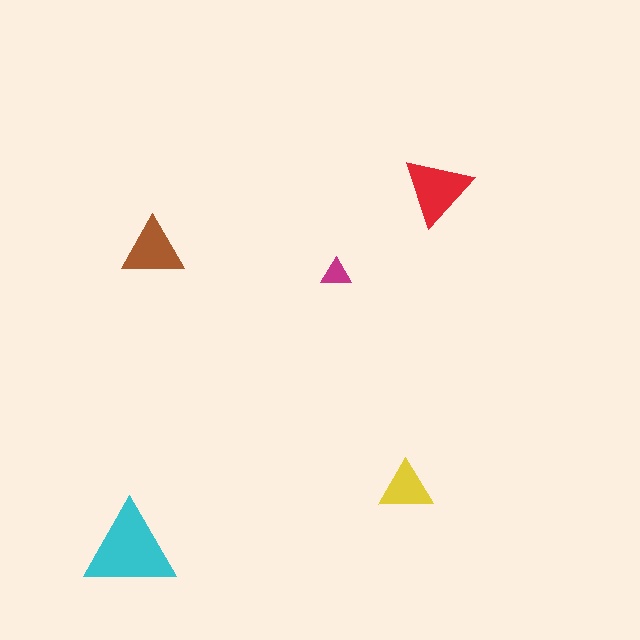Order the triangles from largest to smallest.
the cyan one, the red one, the brown one, the yellow one, the magenta one.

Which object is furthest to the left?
The cyan triangle is leftmost.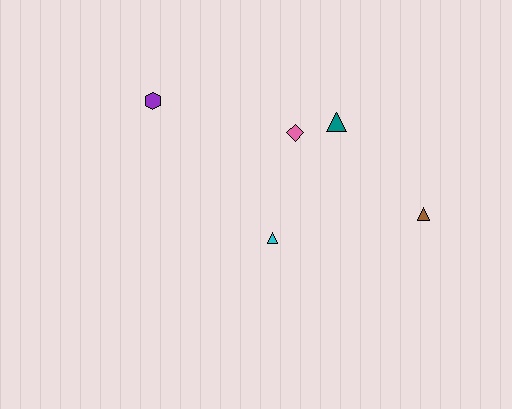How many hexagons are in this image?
There is 1 hexagon.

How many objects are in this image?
There are 5 objects.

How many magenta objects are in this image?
There are no magenta objects.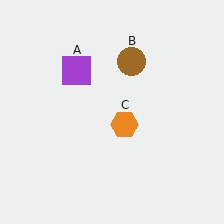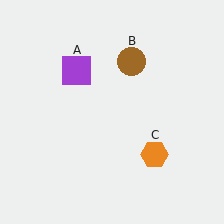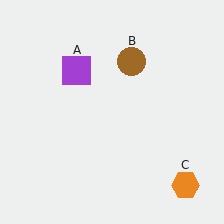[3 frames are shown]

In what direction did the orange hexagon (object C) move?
The orange hexagon (object C) moved down and to the right.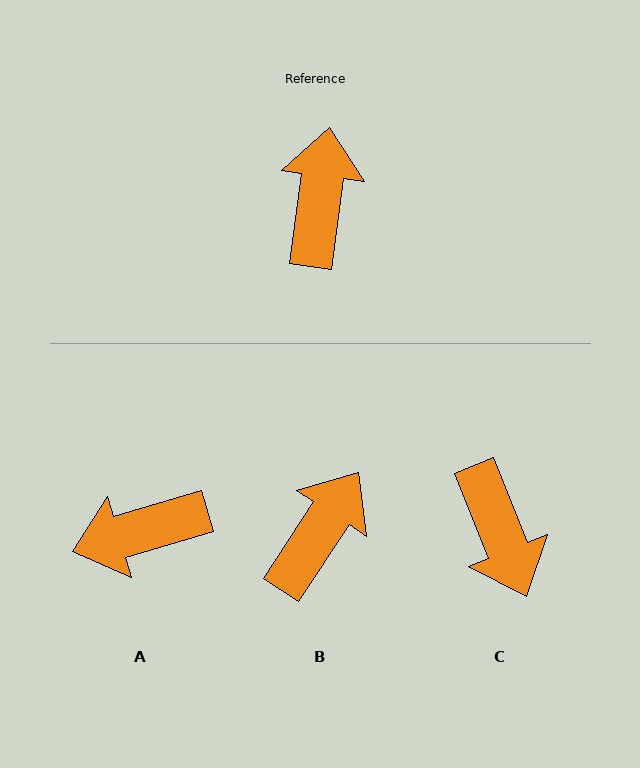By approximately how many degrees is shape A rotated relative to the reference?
Approximately 114 degrees counter-clockwise.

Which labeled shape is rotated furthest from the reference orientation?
C, about 150 degrees away.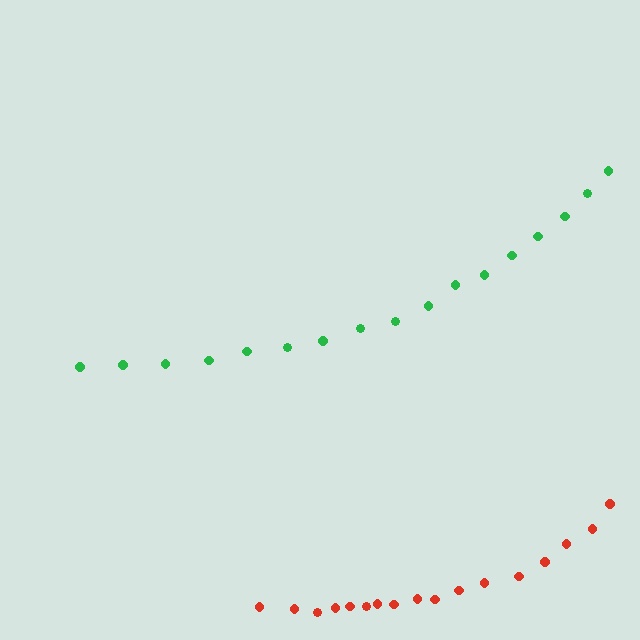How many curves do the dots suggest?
There are 2 distinct paths.